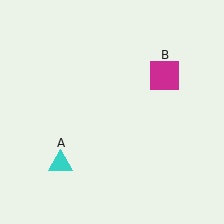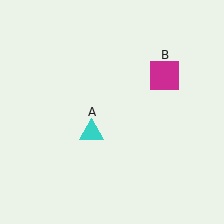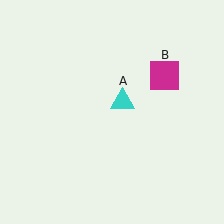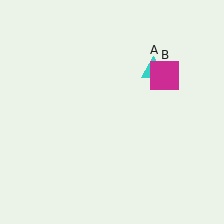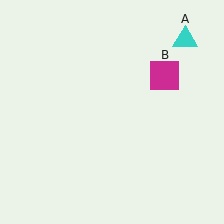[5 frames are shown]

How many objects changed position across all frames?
1 object changed position: cyan triangle (object A).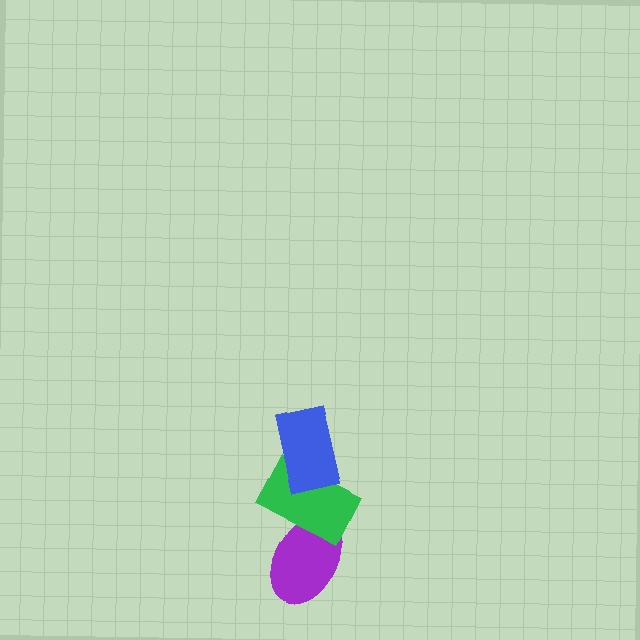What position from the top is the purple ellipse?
The purple ellipse is 3rd from the top.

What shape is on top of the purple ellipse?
The green rectangle is on top of the purple ellipse.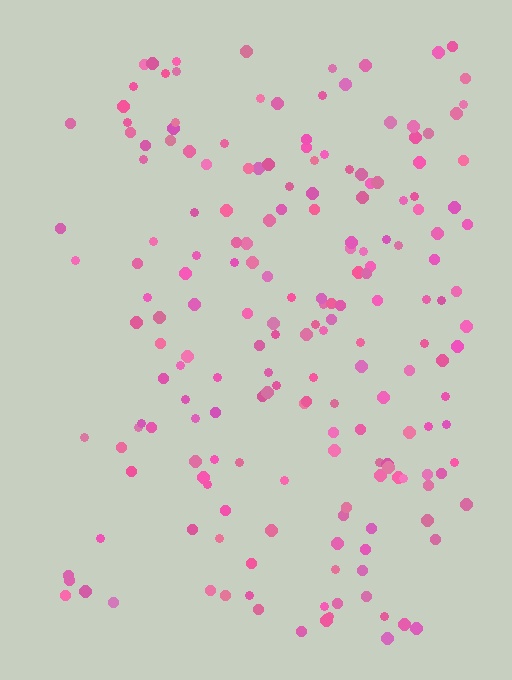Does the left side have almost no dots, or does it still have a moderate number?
Still a moderate number, just noticeably fewer than the right.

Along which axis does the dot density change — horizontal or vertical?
Horizontal.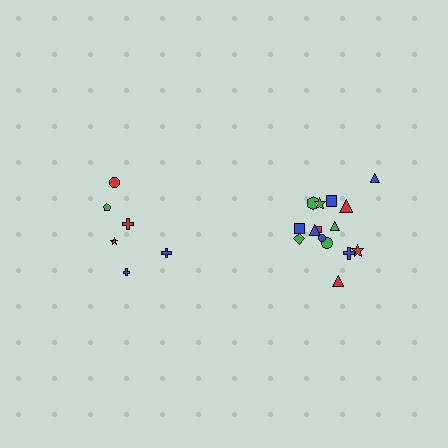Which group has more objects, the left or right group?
The right group.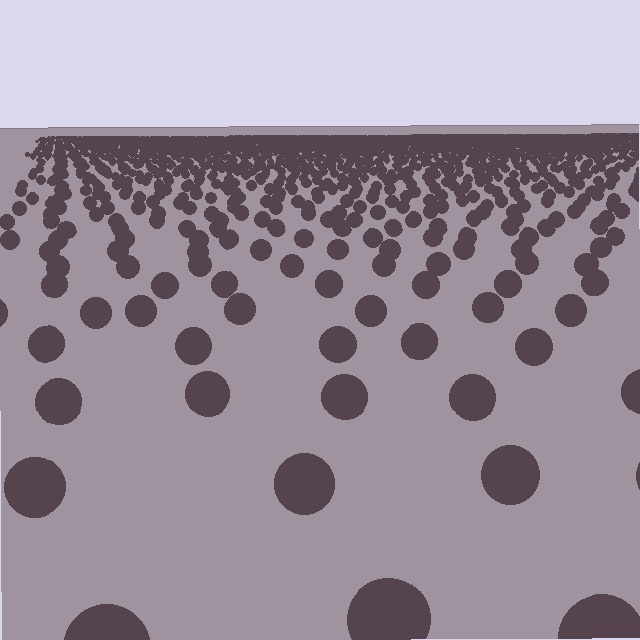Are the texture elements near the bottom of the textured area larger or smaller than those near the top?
Larger. Near the bottom, elements are closer to the viewer and appear at a bigger on-screen size.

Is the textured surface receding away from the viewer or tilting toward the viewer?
The surface is receding away from the viewer. Texture elements get smaller and denser toward the top.